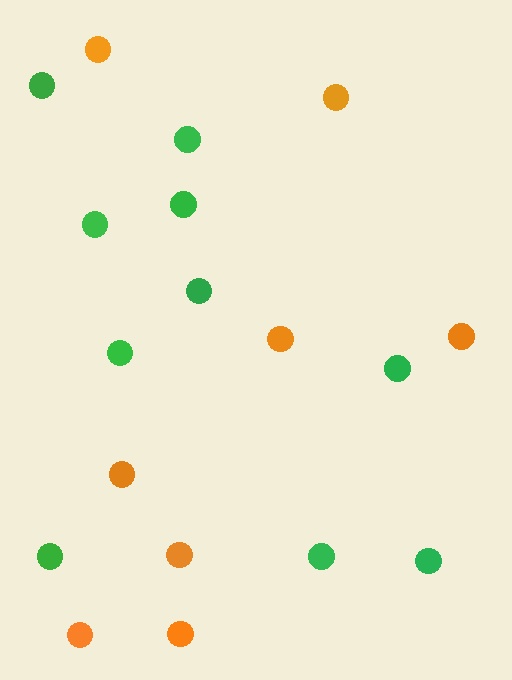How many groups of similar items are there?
There are 2 groups: one group of green circles (10) and one group of orange circles (8).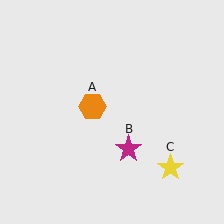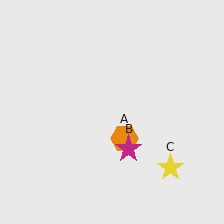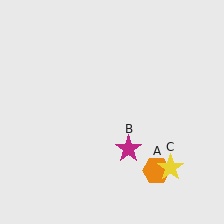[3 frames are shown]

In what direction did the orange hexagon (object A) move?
The orange hexagon (object A) moved down and to the right.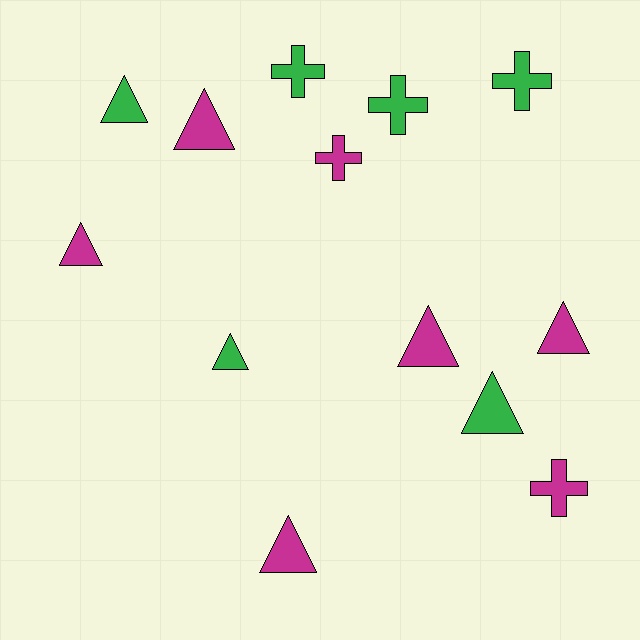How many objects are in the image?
There are 13 objects.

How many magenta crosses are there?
There are 2 magenta crosses.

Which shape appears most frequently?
Triangle, with 8 objects.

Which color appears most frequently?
Magenta, with 7 objects.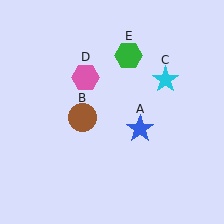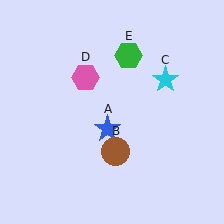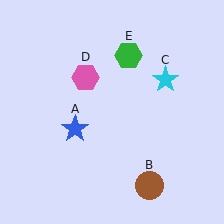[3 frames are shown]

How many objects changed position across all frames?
2 objects changed position: blue star (object A), brown circle (object B).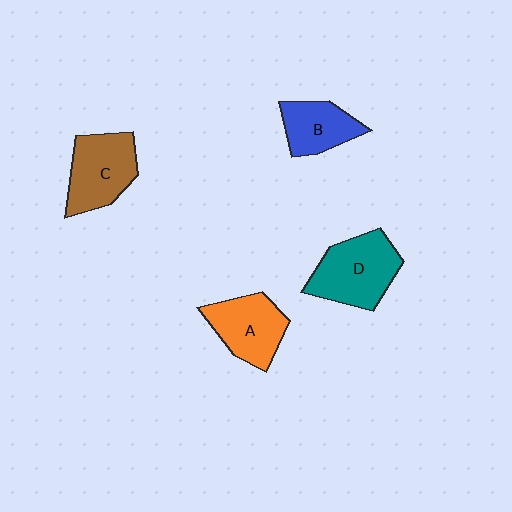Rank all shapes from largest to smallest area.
From largest to smallest: D (teal), C (brown), A (orange), B (blue).